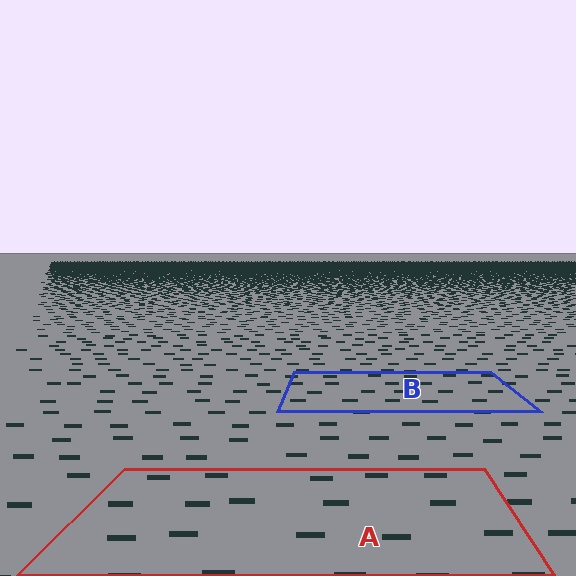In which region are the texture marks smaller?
The texture marks are smaller in region B, because it is farther away.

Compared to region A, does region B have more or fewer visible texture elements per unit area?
Region B has more texture elements per unit area — they are packed more densely because it is farther away.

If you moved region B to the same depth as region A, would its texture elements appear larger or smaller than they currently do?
They would appear larger. At a closer depth, the same texture elements are projected at a bigger on-screen size.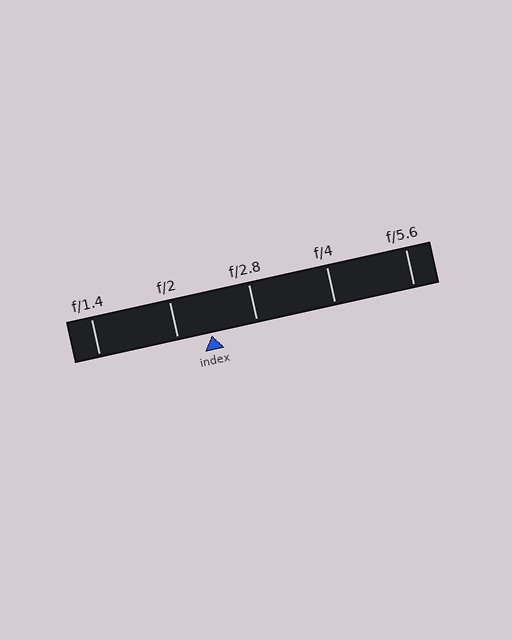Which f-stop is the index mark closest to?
The index mark is closest to f/2.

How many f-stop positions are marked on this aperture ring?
There are 5 f-stop positions marked.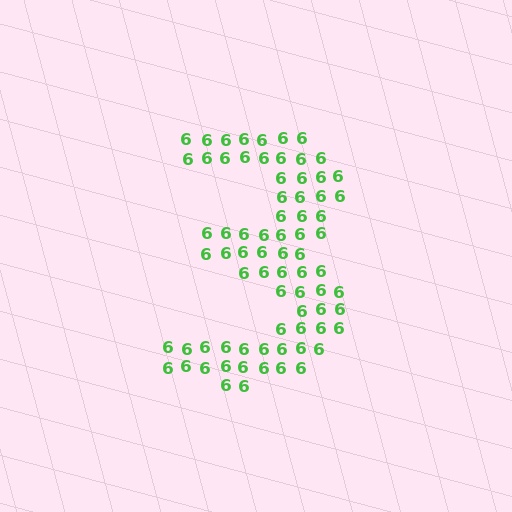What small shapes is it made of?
It is made of small digit 6's.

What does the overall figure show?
The overall figure shows the digit 3.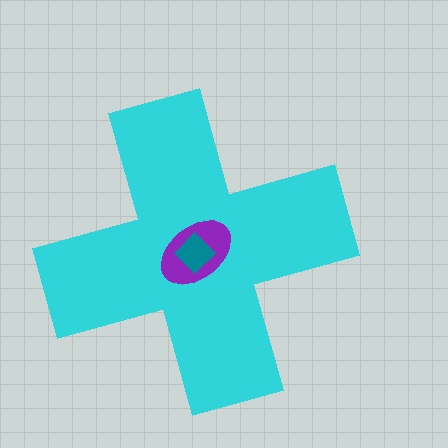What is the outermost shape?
The cyan cross.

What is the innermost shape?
The teal diamond.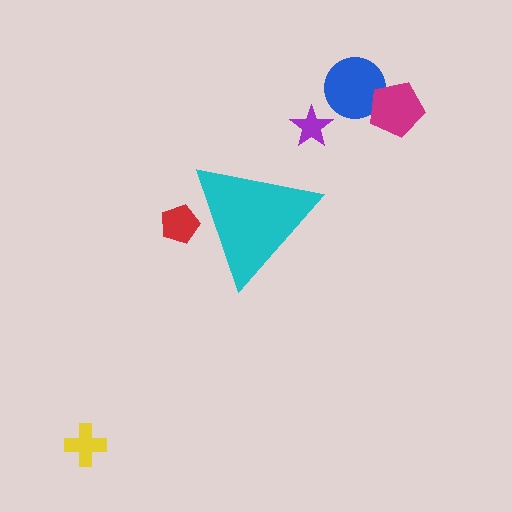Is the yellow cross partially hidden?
No, the yellow cross is fully visible.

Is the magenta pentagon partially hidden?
No, the magenta pentagon is fully visible.